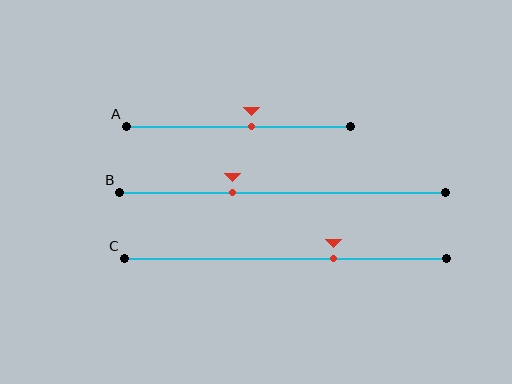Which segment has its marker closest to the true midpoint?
Segment A has its marker closest to the true midpoint.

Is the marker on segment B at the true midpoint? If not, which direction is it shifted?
No, the marker on segment B is shifted to the left by about 15% of the segment length.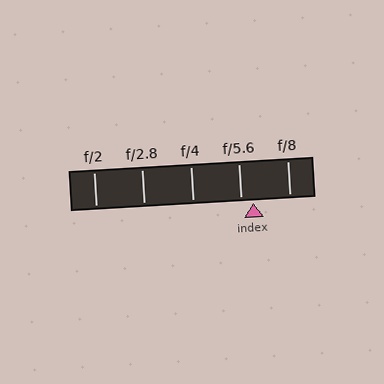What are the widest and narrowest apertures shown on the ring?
The widest aperture shown is f/2 and the narrowest is f/8.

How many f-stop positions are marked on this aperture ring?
There are 5 f-stop positions marked.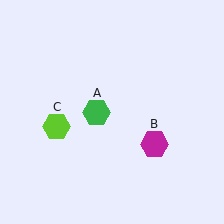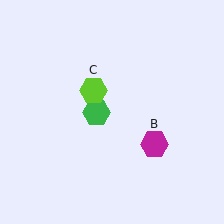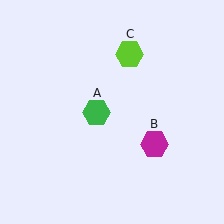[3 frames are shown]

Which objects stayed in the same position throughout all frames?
Green hexagon (object A) and magenta hexagon (object B) remained stationary.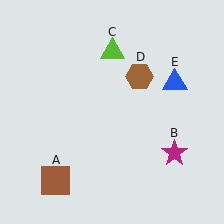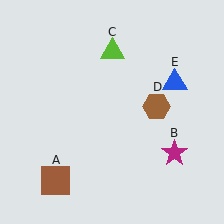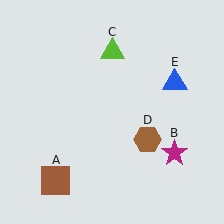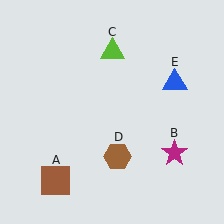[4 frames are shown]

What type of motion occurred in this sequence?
The brown hexagon (object D) rotated clockwise around the center of the scene.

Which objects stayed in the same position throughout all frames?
Brown square (object A) and magenta star (object B) and lime triangle (object C) and blue triangle (object E) remained stationary.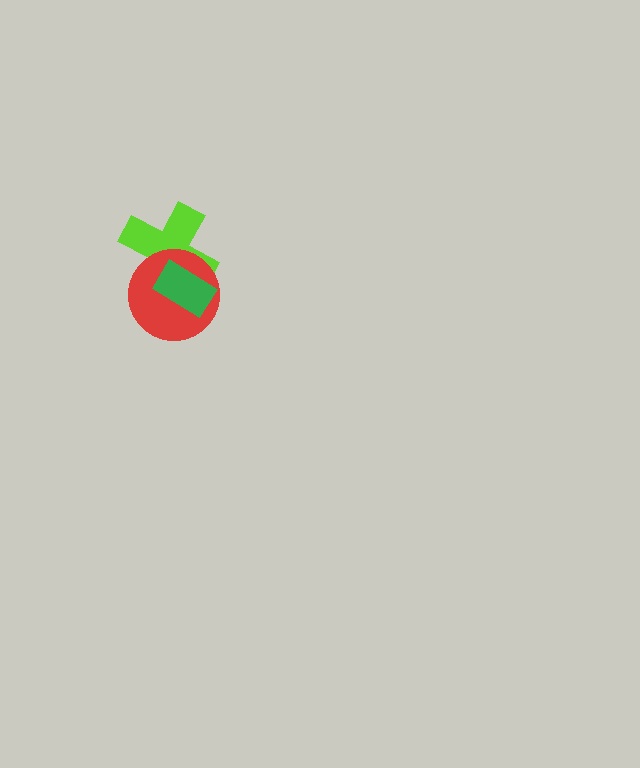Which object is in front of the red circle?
The green rectangle is in front of the red circle.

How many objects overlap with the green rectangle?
2 objects overlap with the green rectangle.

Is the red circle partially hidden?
Yes, it is partially covered by another shape.